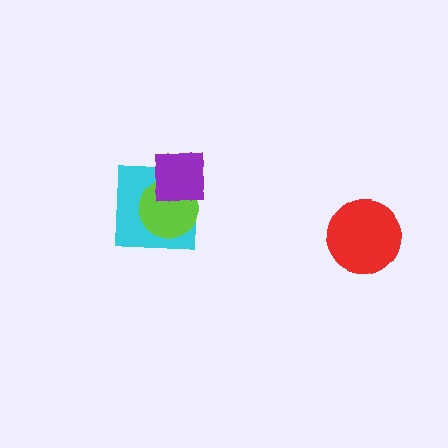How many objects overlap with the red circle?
0 objects overlap with the red circle.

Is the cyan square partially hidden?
Yes, it is partially covered by another shape.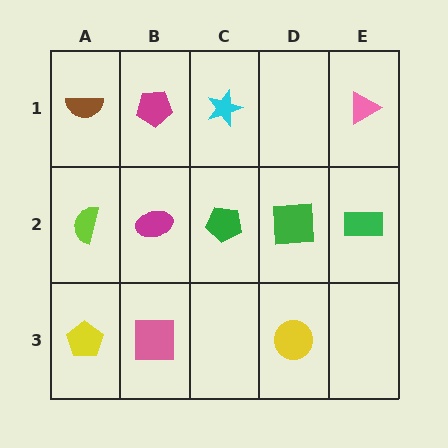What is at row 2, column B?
A magenta ellipse.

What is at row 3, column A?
A yellow pentagon.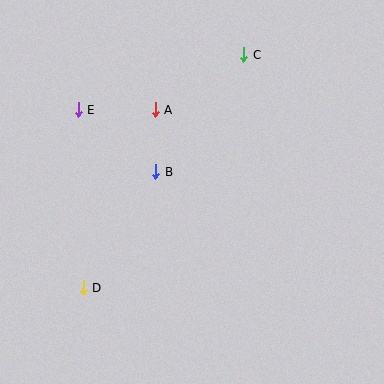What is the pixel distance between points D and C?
The distance between D and C is 283 pixels.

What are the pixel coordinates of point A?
Point A is at (155, 110).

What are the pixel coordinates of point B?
Point B is at (156, 172).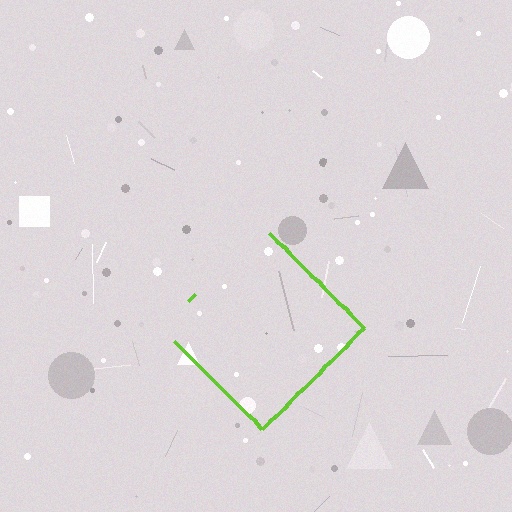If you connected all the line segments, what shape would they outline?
They would outline a diamond.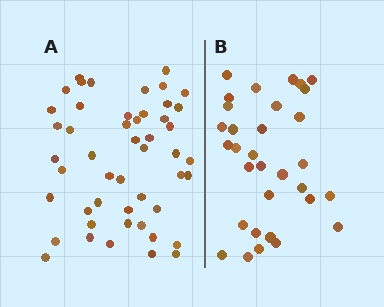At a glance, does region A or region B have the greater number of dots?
Region A (the left region) has more dots.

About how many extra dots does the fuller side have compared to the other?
Region A has approximately 15 more dots than region B.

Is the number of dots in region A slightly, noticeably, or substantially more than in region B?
Region A has substantially more. The ratio is roughly 1.5 to 1.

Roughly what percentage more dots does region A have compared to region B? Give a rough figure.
About 55% more.